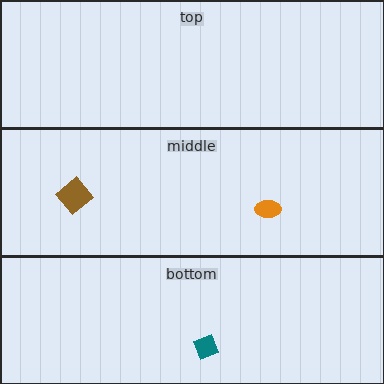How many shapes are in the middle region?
2.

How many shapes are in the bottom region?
1.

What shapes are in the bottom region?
The teal diamond.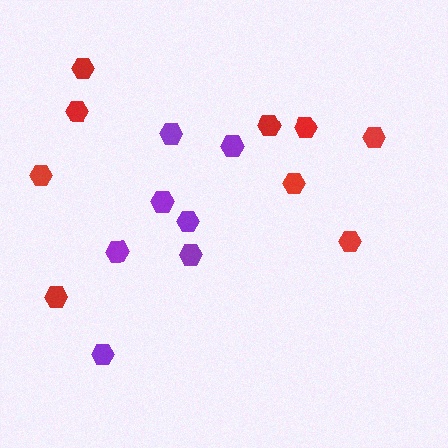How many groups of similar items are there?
There are 2 groups: one group of purple hexagons (7) and one group of red hexagons (9).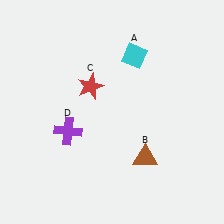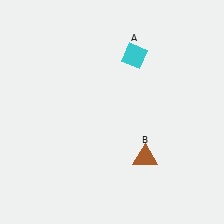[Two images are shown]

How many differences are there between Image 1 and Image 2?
There are 2 differences between the two images.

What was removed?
The red star (C), the purple cross (D) were removed in Image 2.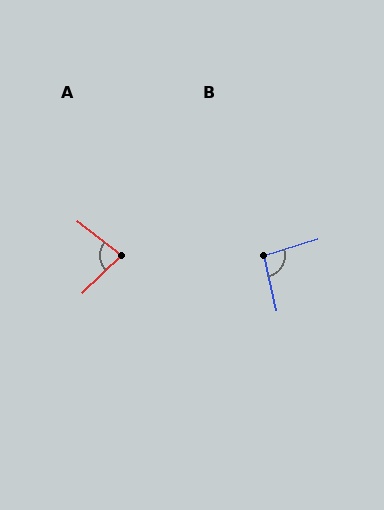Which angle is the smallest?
A, at approximately 82 degrees.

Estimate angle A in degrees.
Approximately 82 degrees.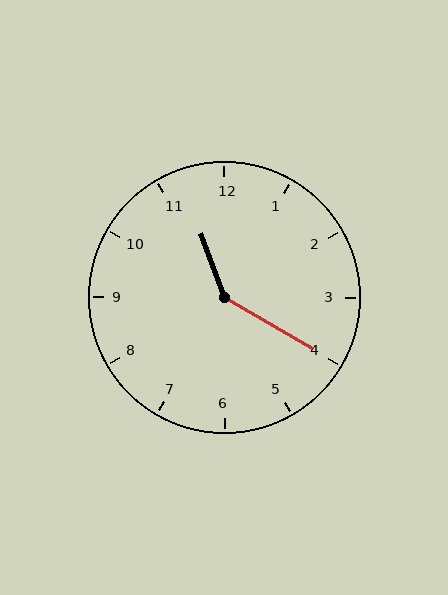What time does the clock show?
11:20.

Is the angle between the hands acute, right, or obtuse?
It is obtuse.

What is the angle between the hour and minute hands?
Approximately 140 degrees.